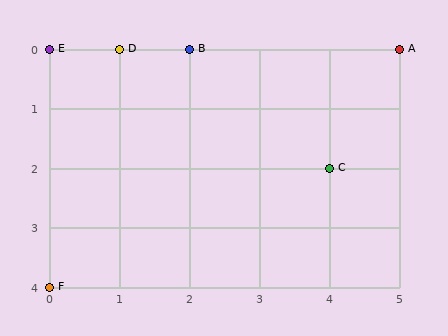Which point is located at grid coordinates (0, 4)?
Point F is at (0, 4).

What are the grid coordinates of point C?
Point C is at grid coordinates (4, 2).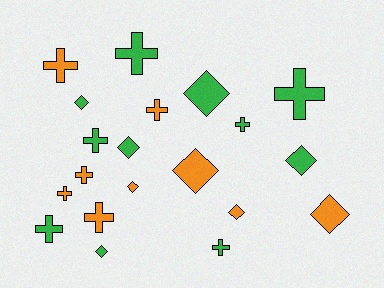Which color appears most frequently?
Green, with 11 objects.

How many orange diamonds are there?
There are 4 orange diamonds.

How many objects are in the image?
There are 20 objects.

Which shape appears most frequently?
Cross, with 11 objects.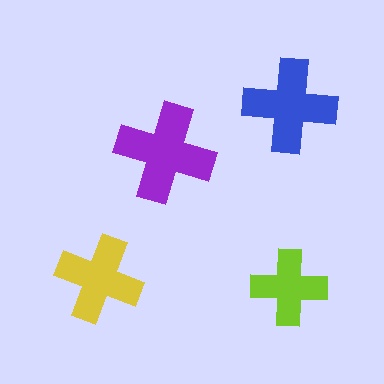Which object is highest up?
The blue cross is topmost.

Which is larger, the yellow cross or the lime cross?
The yellow one.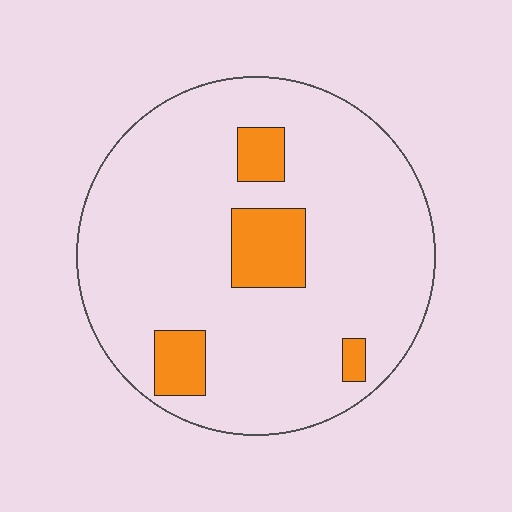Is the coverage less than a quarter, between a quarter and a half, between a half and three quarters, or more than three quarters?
Less than a quarter.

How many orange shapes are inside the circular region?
4.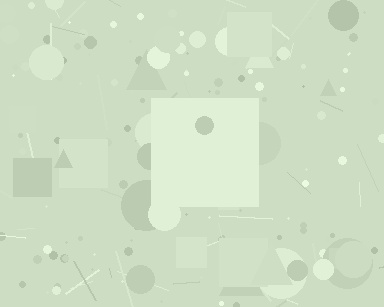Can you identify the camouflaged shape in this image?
The camouflaged shape is a square.